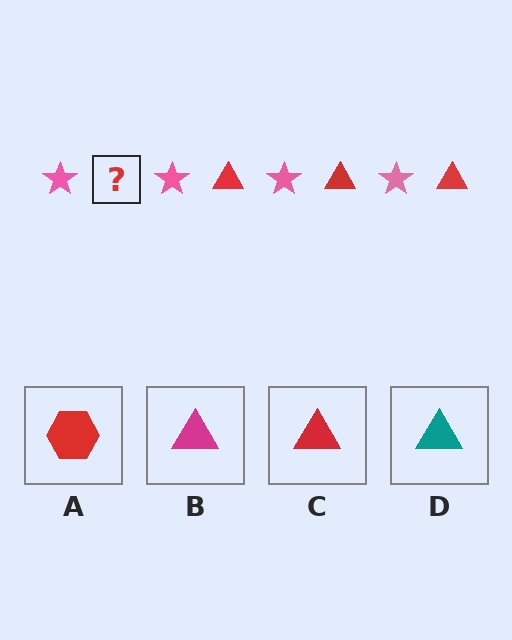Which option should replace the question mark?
Option C.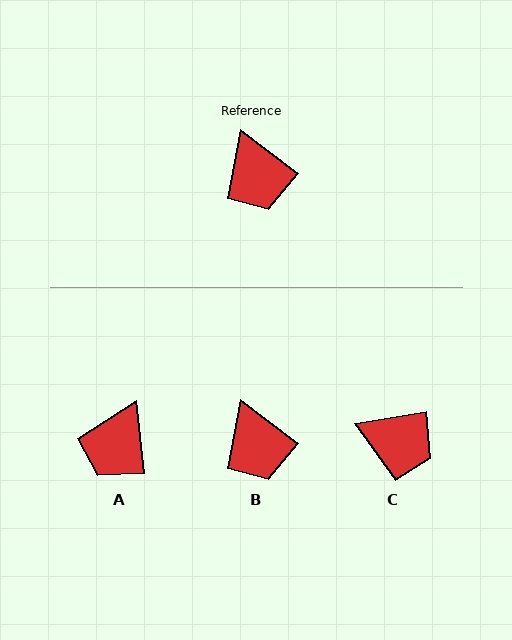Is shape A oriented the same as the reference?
No, it is off by about 47 degrees.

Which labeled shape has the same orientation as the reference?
B.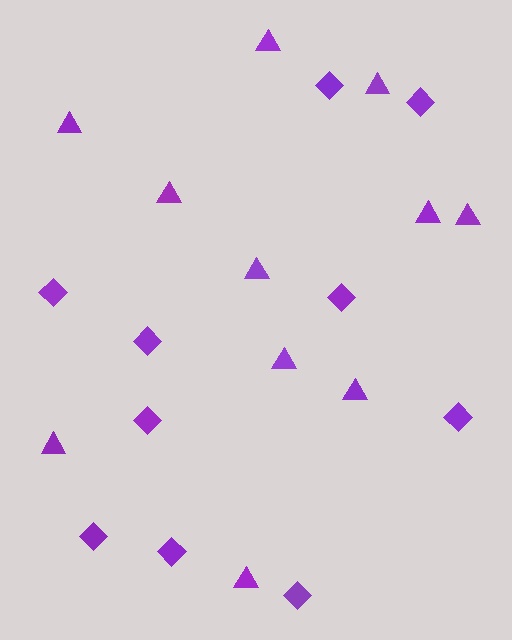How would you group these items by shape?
There are 2 groups: one group of diamonds (10) and one group of triangles (11).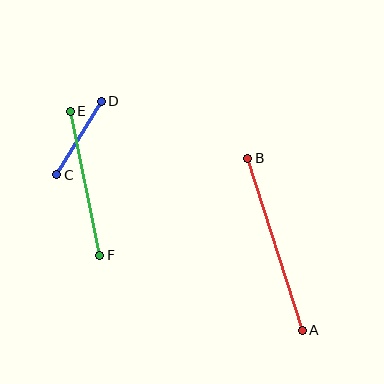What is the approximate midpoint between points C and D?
The midpoint is at approximately (79, 138) pixels.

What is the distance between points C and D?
The distance is approximately 86 pixels.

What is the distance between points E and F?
The distance is approximately 147 pixels.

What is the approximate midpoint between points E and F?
The midpoint is at approximately (85, 183) pixels.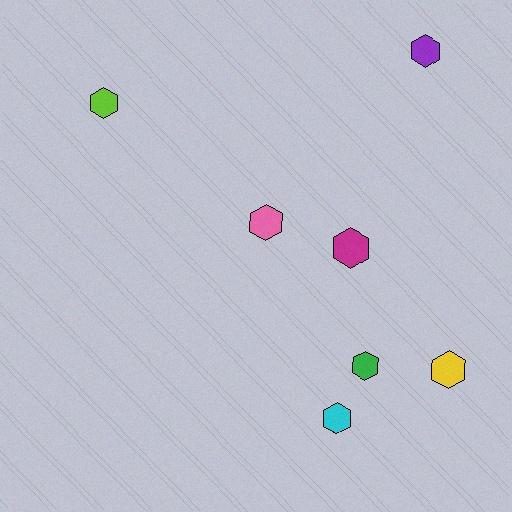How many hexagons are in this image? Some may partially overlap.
There are 7 hexagons.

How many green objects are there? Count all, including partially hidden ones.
There is 1 green object.